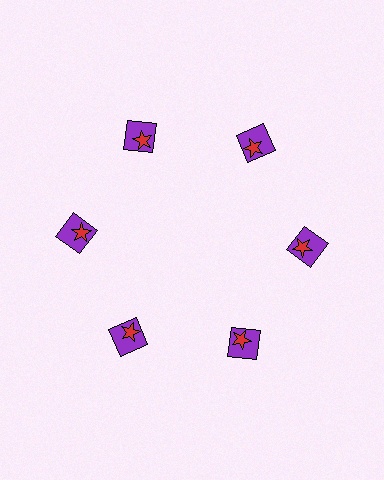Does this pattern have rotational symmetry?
Yes, this pattern has 6-fold rotational symmetry. It looks the same after rotating 60 degrees around the center.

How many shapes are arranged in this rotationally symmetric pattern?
There are 12 shapes, arranged in 6 groups of 2.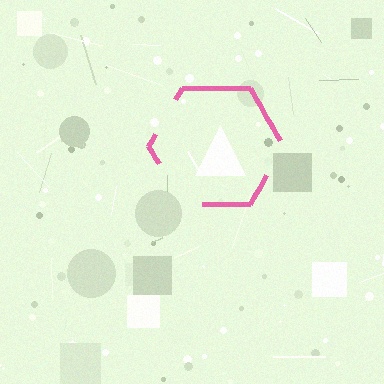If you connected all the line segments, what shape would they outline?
They would outline a hexagon.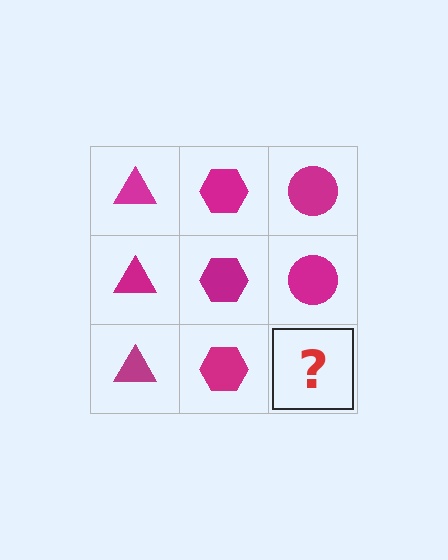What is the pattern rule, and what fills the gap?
The rule is that each column has a consistent shape. The gap should be filled with a magenta circle.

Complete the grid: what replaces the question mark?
The question mark should be replaced with a magenta circle.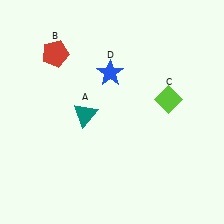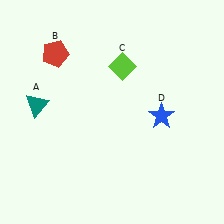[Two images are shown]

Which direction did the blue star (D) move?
The blue star (D) moved right.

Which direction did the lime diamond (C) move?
The lime diamond (C) moved left.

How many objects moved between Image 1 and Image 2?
3 objects moved between the two images.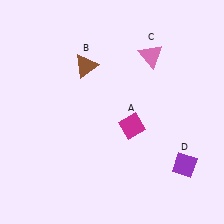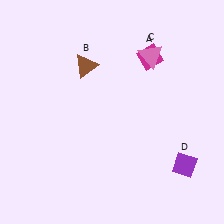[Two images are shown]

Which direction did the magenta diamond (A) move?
The magenta diamond (A) moved up.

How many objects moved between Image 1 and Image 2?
1 object moved between the two images.